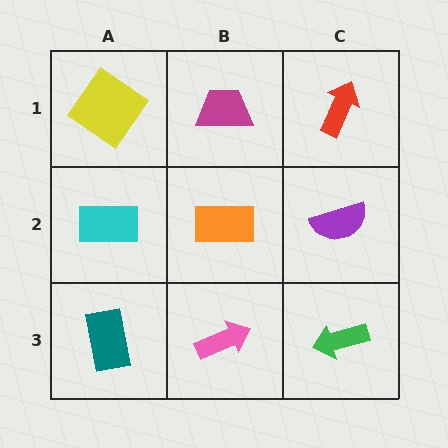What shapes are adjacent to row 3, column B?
An orange rectangle (row 2, column B), a teal rectangle (row 3, column A), a green arrow (row 3, column C).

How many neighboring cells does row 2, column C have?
3.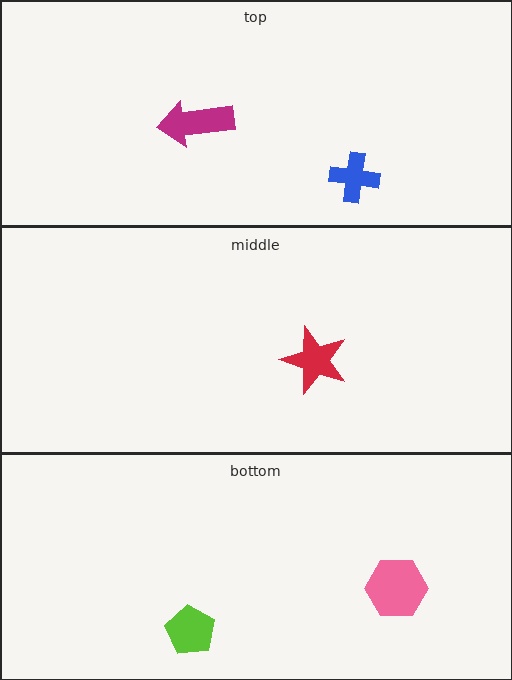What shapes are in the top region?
The magenta arrow, the blue cross.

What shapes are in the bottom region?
The pink hexagon, the lime pentagon.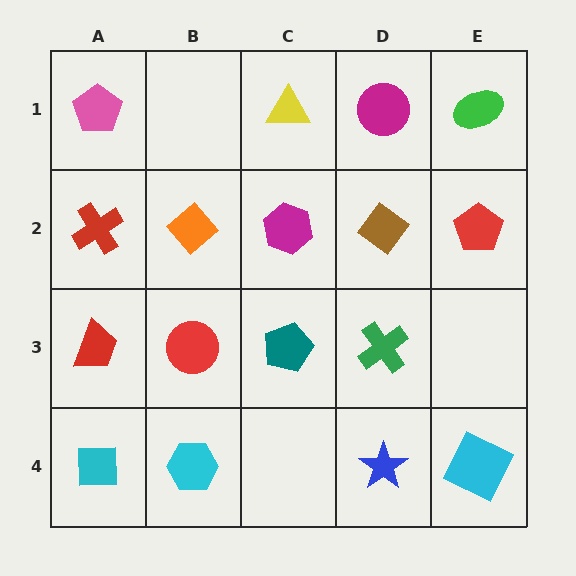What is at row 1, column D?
A magenta circle.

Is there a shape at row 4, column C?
No, that cell is empty.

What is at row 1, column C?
A yellow triangle.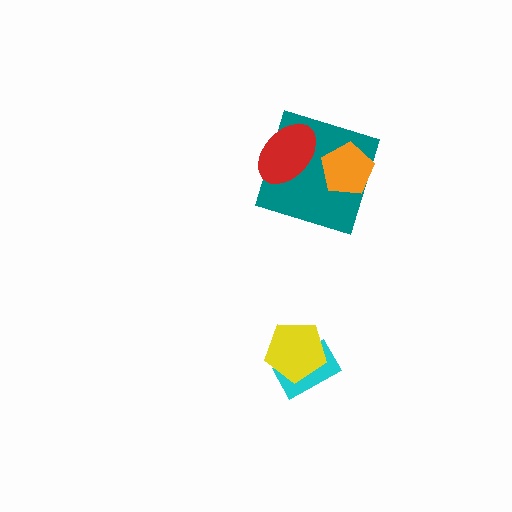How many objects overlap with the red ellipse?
1 object overlaps with the red ellipse.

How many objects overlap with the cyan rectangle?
1 object overlaps with the cyan rectangle.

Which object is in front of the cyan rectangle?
The yellow pentagon is in front of the cyan rectangle.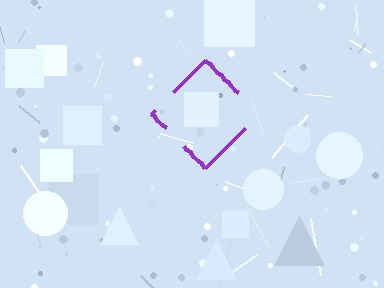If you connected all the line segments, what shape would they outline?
They would outline a diamond.